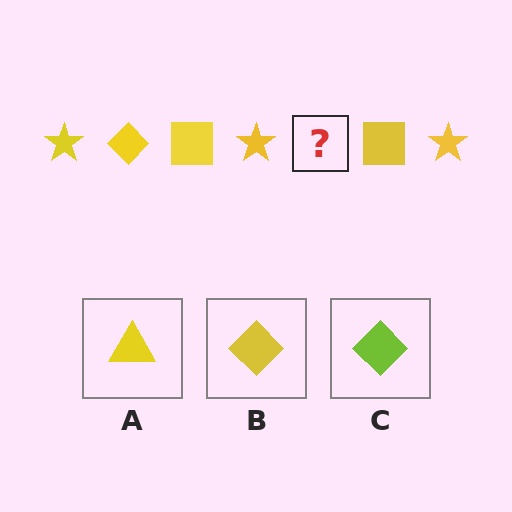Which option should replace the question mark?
Option B.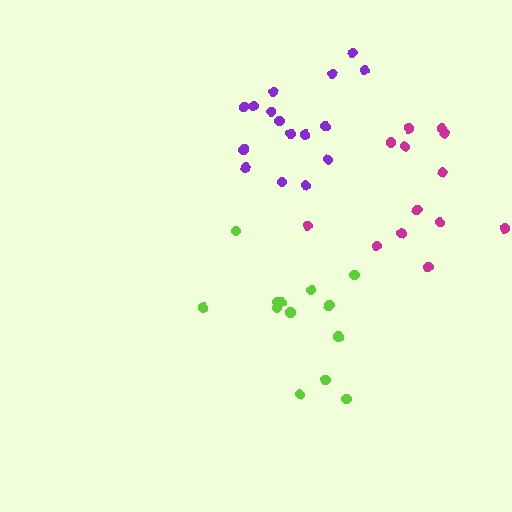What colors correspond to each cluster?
The clusters are colored: lime, magenta, purple.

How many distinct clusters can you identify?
There are 3 distinct clusters.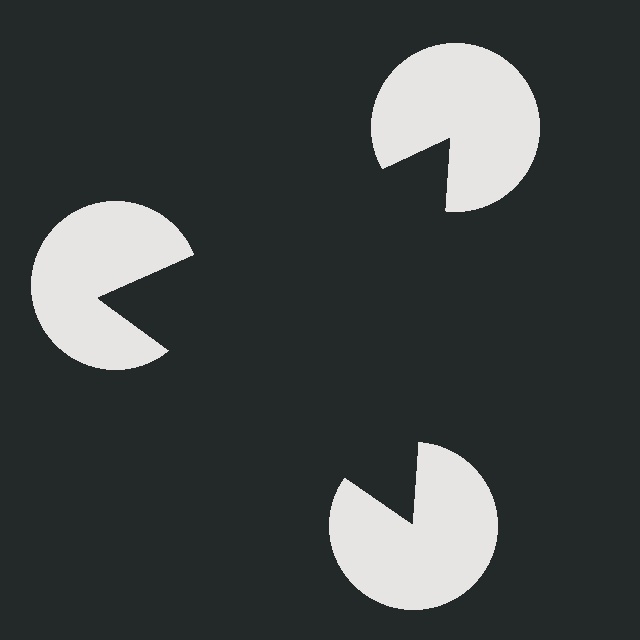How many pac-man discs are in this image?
There are 3 — one at each vertex of the illusory triangle.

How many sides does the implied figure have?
3 sides.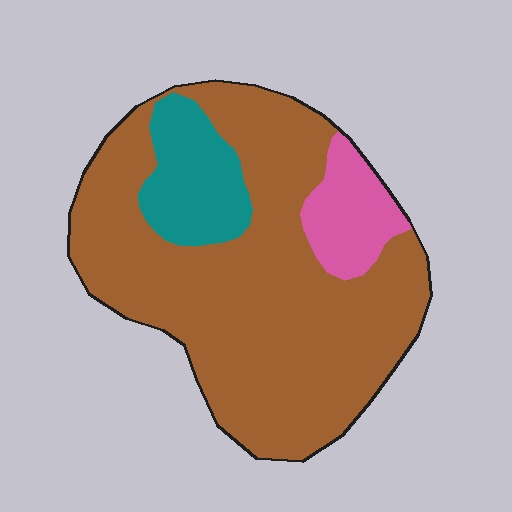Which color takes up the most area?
Brown, at roughly 75%.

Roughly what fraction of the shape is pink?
Pink covers 10% of the shape.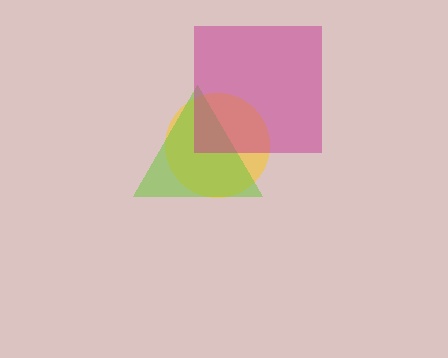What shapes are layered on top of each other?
The layered shapes are: a yellow circle, a lime triangle, a magenta square.